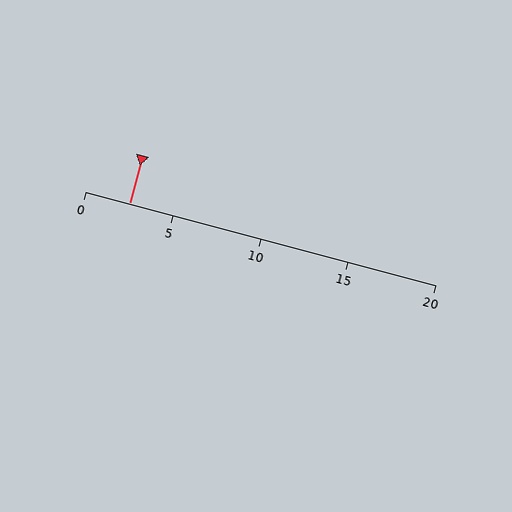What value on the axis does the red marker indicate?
The marker indicates approximately 2.5.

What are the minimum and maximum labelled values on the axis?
The axis runs from 0 to 20.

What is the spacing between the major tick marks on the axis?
The major ticks are spaced 5 apart.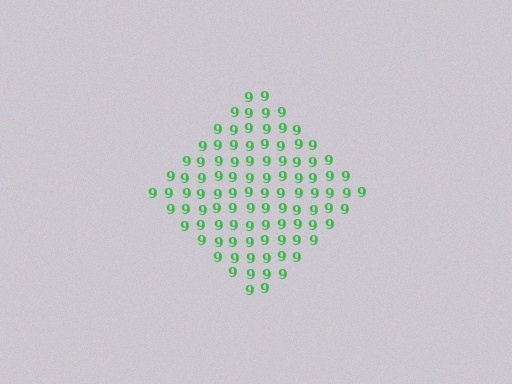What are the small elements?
The small elements are digit 9's.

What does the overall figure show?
The overall figure shows a diamond.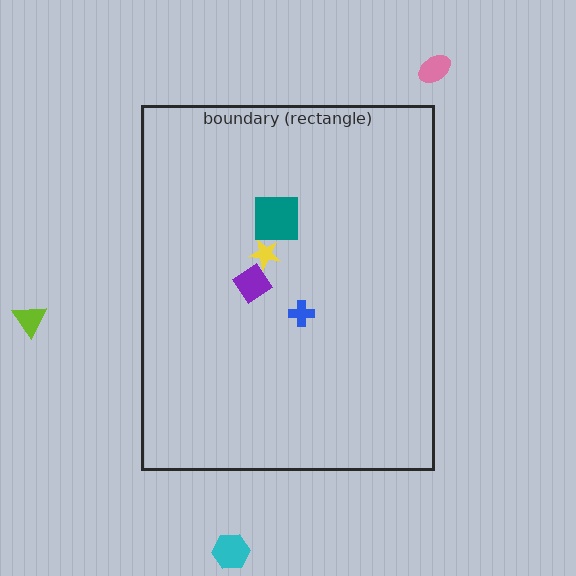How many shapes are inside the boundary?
4 inside, 3 outside.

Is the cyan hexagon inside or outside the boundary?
Outside.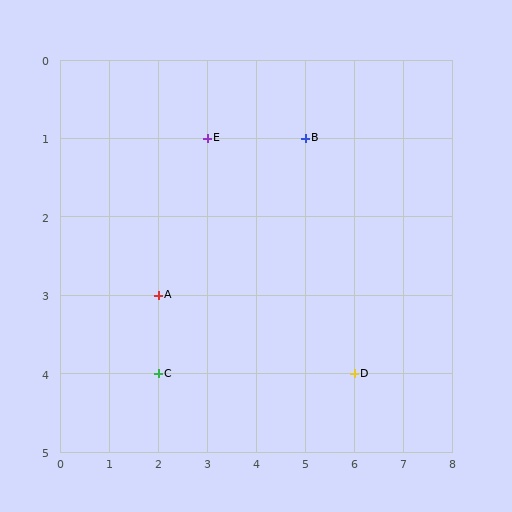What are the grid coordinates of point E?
Point E is at grid coordinates (3, 1).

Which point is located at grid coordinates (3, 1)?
Point E is at (3, 1).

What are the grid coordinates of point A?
Point A is at grid coordinates (2, 3).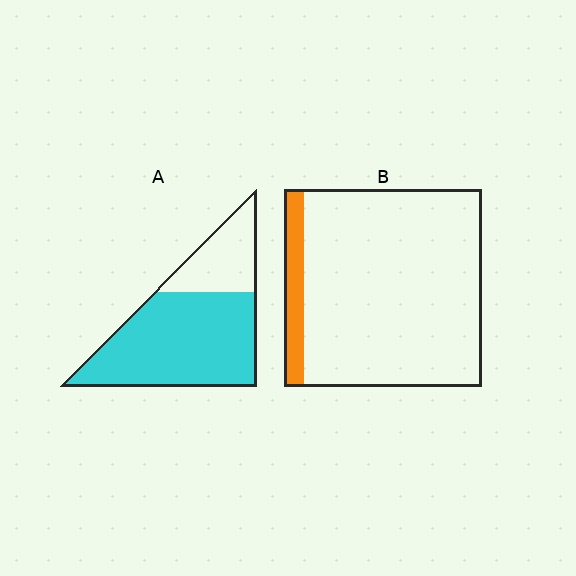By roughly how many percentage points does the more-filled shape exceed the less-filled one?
By roughly 65 percentage points (A over B).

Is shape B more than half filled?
No.